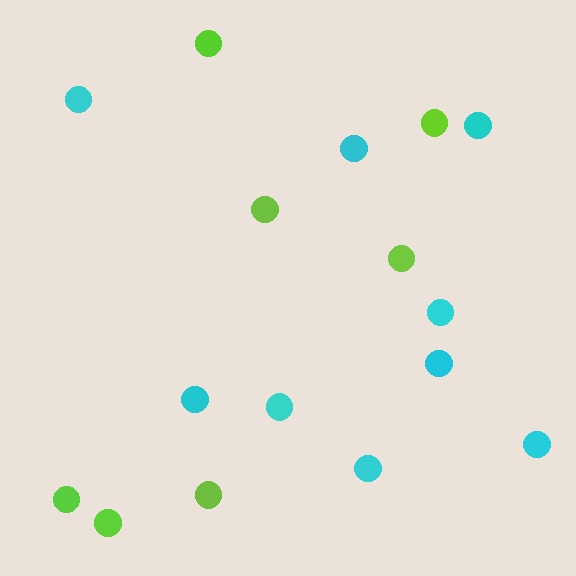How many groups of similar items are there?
There are 2 groups: one group of cyan circles (9) and one group of lime circles (7).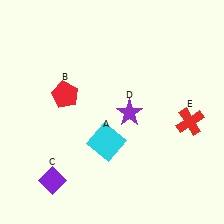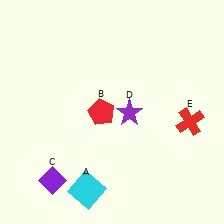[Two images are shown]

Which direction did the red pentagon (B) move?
The red pentagon (B) moved right.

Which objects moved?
The objects that moved are: the cyan square (A), the red pentagon (B).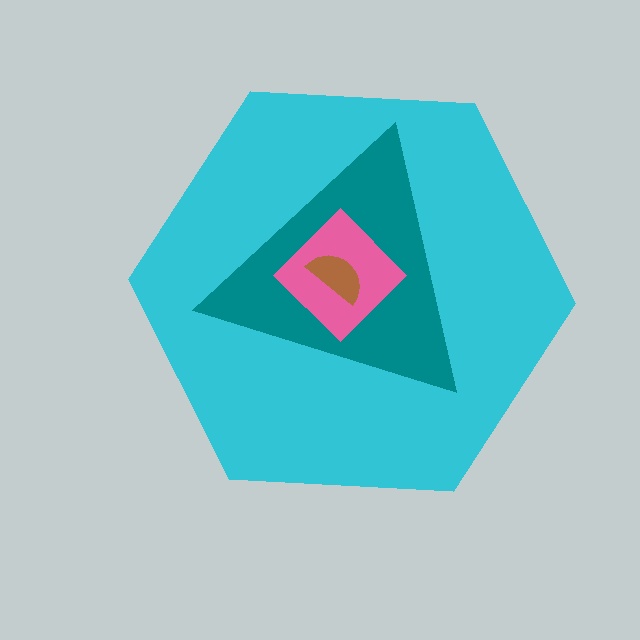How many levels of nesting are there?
4.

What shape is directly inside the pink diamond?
The brown semicircle.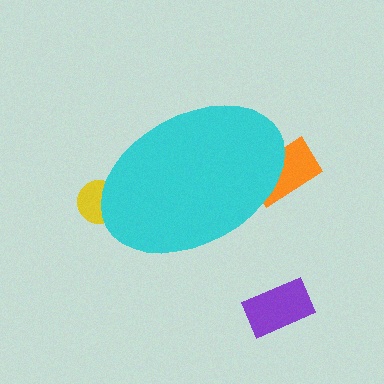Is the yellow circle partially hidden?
Yes, the yellow circle is partially hidden behind the cyan ellipse.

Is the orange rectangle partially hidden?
Yes, the orange rectangle is partially hidden behind the cyan ellipse.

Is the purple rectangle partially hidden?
No, the purple rectangle is fully visible.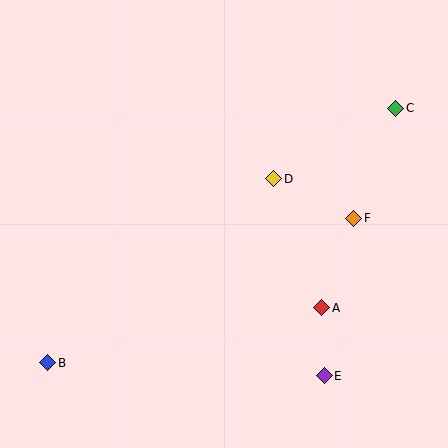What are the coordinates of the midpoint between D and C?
The midpoint between D and C is at (335, 144).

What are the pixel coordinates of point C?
Point C is at (396, 108).